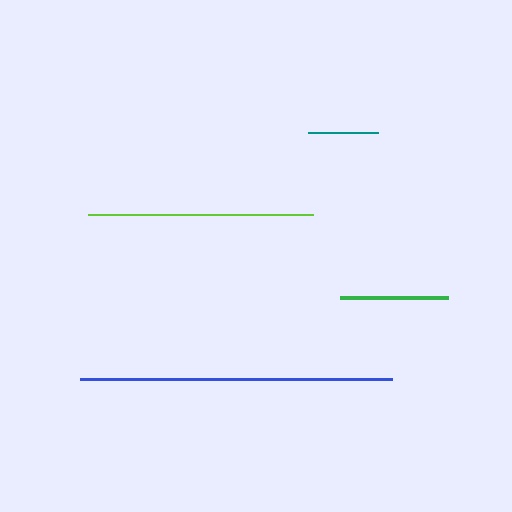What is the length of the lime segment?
The lime segment is approximately 224 pixels long.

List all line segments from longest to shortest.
From longest to shortest: blue, lime, green, teal.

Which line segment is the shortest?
The teal line is the shortest at approximately 70 pixels.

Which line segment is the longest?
The blue line is the longest at approximately 312 pixels.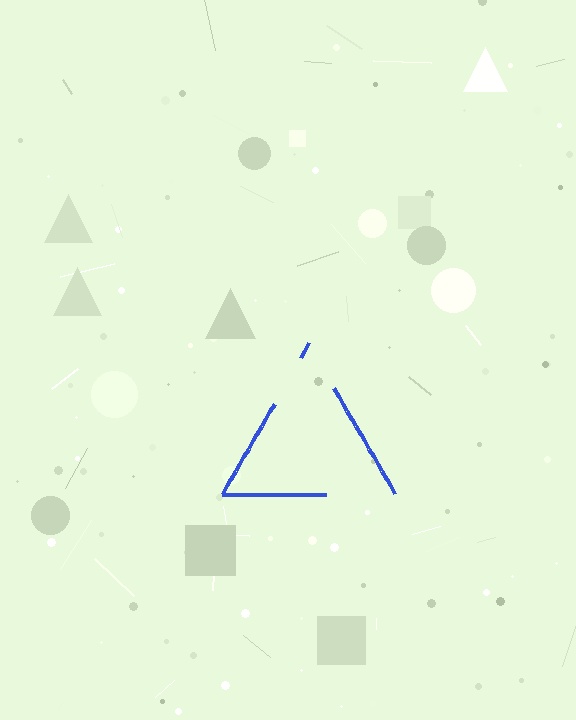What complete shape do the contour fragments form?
The contour fragments form a triangle.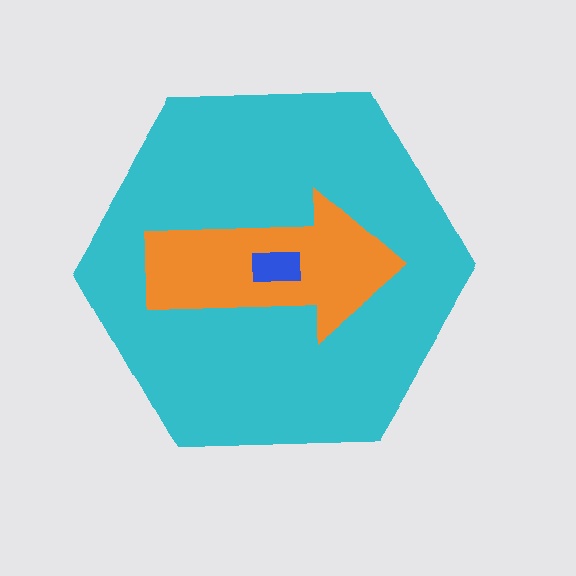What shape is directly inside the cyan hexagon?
The orange arrow.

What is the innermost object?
The blue rectangle.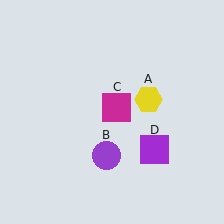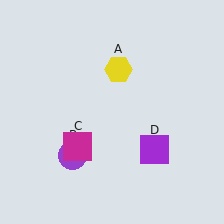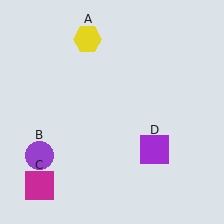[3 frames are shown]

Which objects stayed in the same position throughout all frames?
Purple square (object D) remained stationary.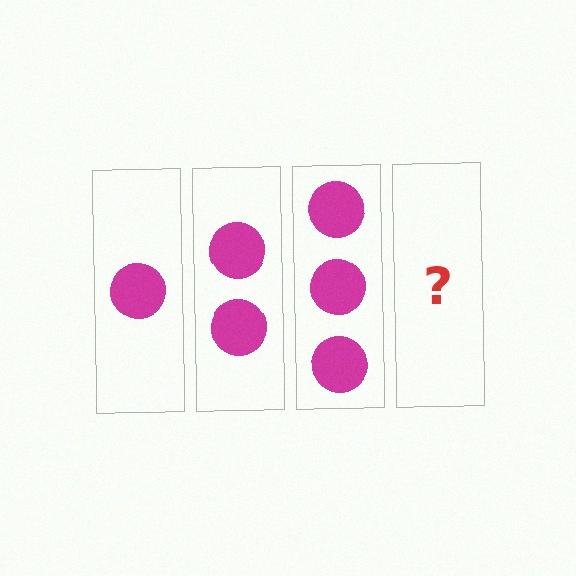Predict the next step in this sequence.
The next step is 4 circles.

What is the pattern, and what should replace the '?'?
The pattern is that each step adds one more circle. The '?' should be 4 circles.